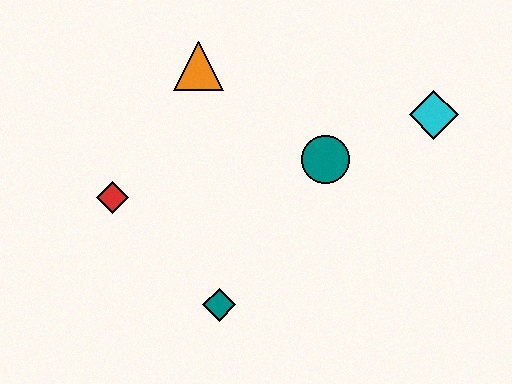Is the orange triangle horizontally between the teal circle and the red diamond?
Yes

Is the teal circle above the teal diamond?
Yes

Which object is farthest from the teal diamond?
The cyan diamond is farthest from the teal diamond.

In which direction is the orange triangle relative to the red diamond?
The orange triangle is above the red diamond.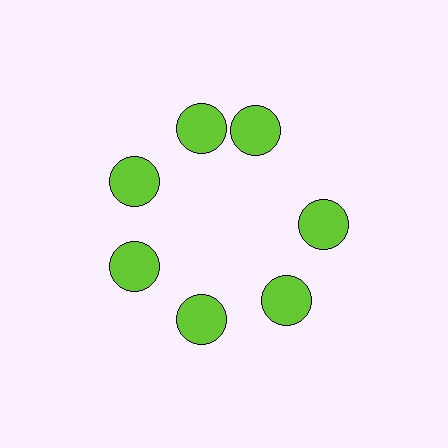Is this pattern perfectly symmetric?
No. The 7 lime circles are arranged in a ring, but one element near the 1 o'clock position is rotated out of alignment along the ring, breaking the 7-fold rotational symmetry.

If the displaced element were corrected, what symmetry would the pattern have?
It would have 7-fold rotational symmetry — the pattern would map onto itself every 51 degrees.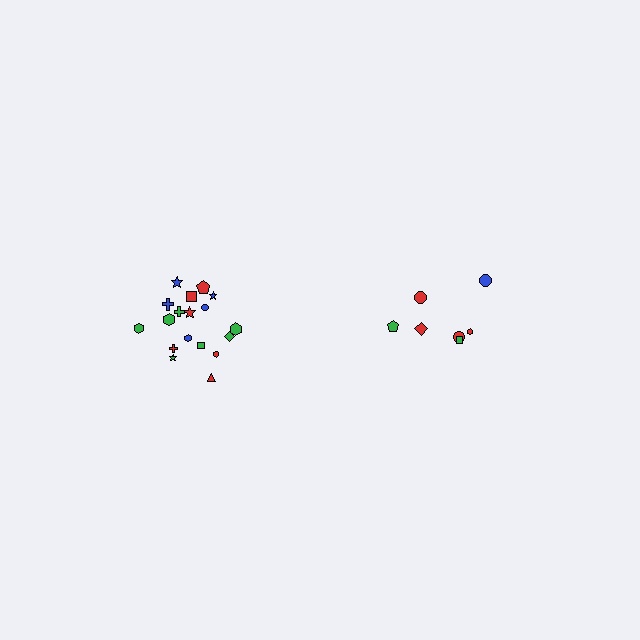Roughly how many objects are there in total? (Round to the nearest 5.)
Roughly 25 objects in total.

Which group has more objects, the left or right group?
The left group.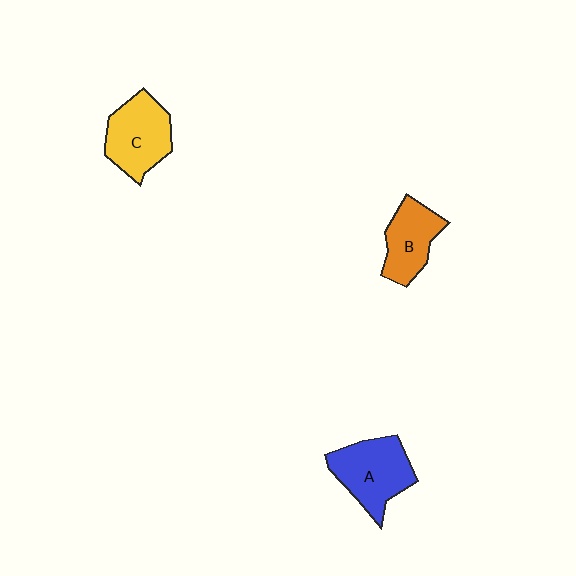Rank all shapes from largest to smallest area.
From largest to smallest: A (blue), C (yellow), B (orange).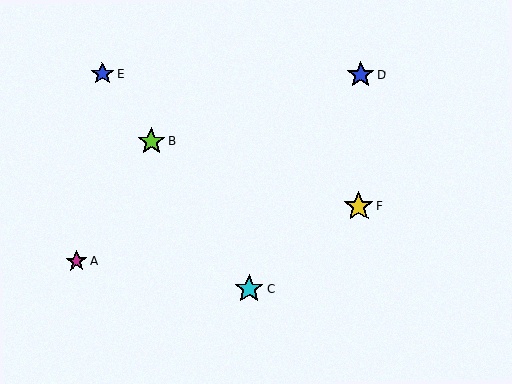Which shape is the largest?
The yellow star (labeled F) is the largest.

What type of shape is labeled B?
Shape B is a lime star.